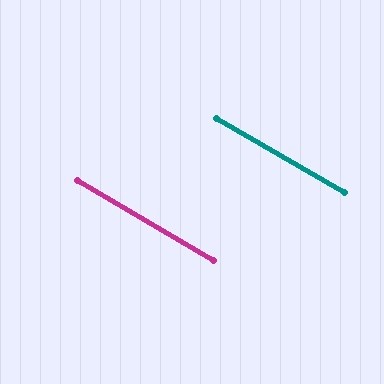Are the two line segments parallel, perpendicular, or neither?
Parallel — their directions differ by only 0.6°.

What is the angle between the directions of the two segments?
Approximately 1 degree.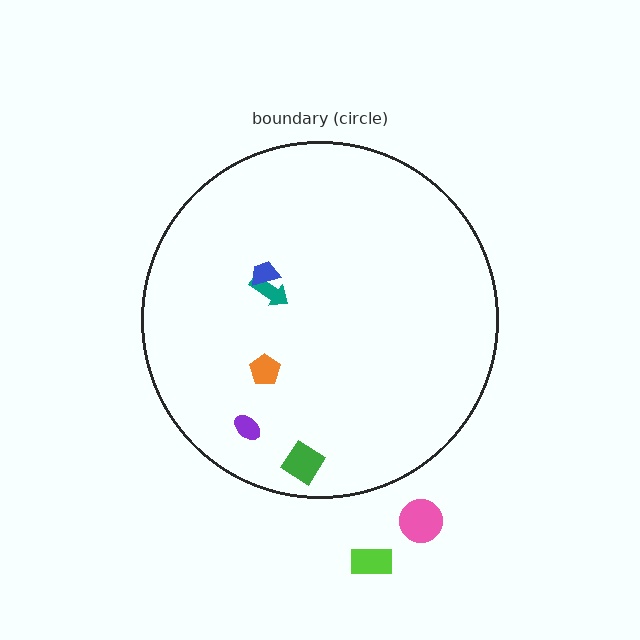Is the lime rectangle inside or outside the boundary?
Outside.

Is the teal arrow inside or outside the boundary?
Inside.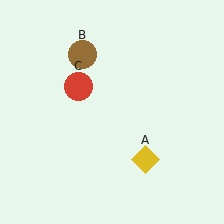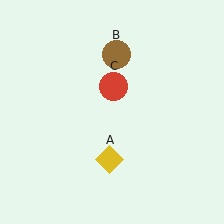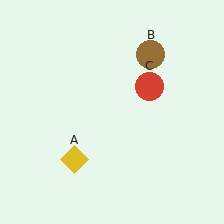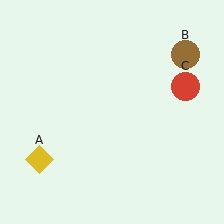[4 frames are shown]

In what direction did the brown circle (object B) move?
The brown circle (object B) moved right.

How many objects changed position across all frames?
3 objects changed position: yellow diamond (object A), brown circle (object B), red circle (object C).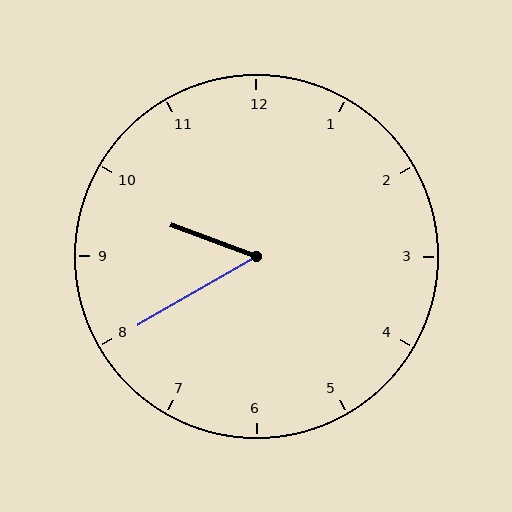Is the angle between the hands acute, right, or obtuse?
It is acute.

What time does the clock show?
9:40.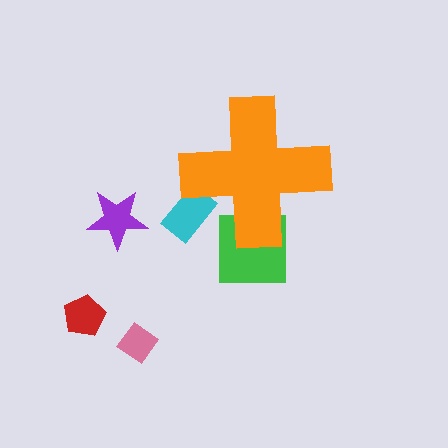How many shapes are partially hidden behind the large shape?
2 shapes are partially hidden.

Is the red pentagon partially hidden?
No, the red pentagon is fully visible.